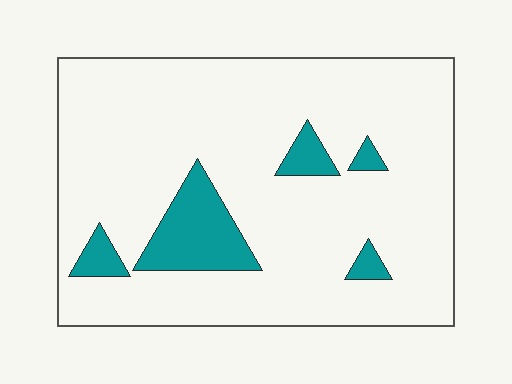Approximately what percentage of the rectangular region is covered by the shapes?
Approximately 10%.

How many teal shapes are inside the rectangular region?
5.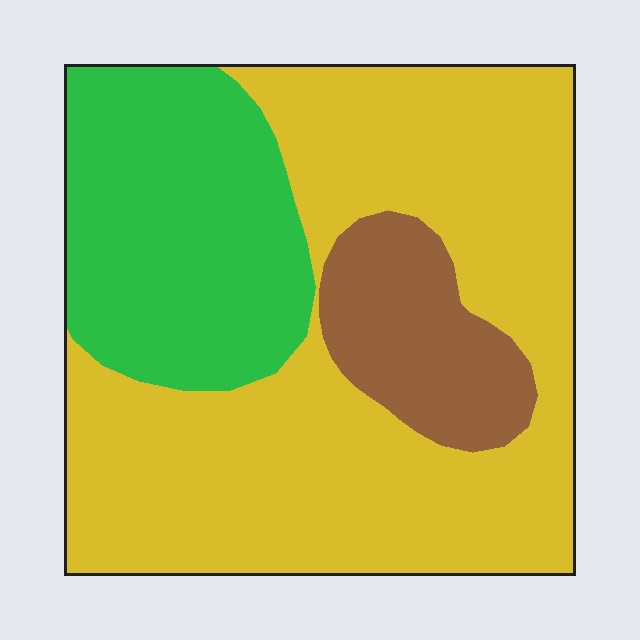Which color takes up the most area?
Yellow, at roughly 60%.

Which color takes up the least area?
Brown, at roughly 15%.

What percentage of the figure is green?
Green covers about 25% of the figure.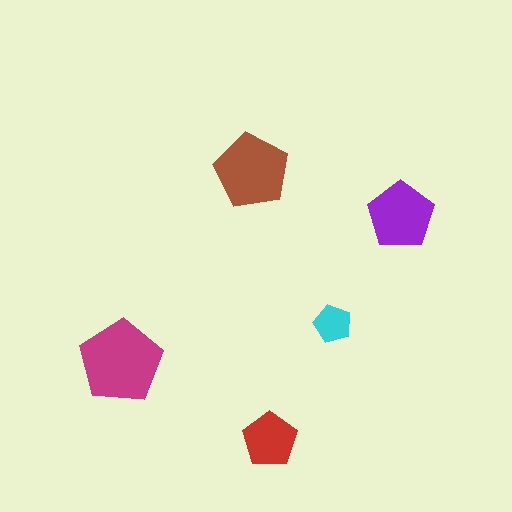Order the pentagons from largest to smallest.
the magenta one, the brown one, the purple one, the red one, the cyan one.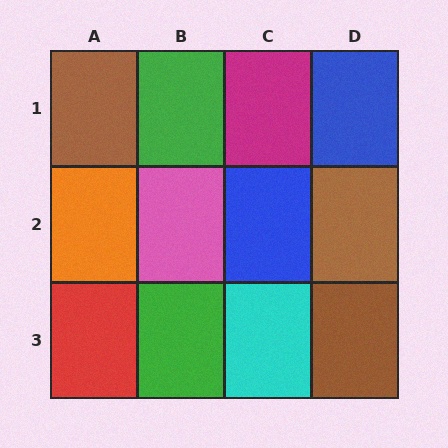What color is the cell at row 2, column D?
Brown.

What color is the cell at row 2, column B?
Pink.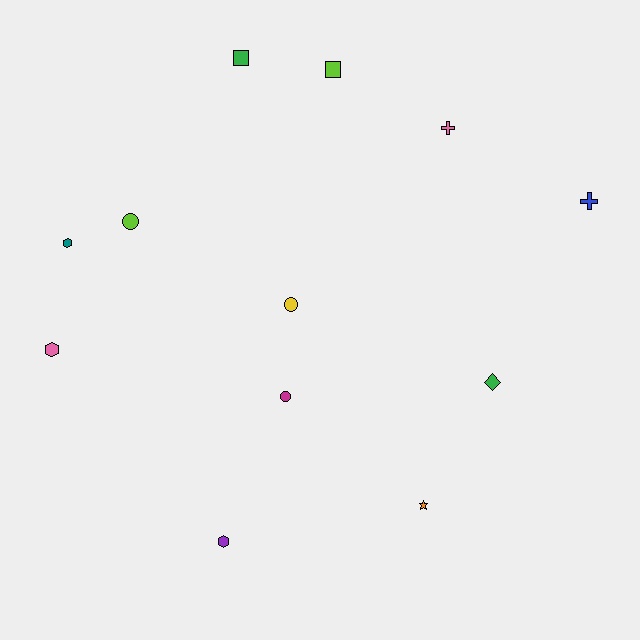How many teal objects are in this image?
There is 1 teal object.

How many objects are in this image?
There are 12 objects.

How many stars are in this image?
There is 1 star.